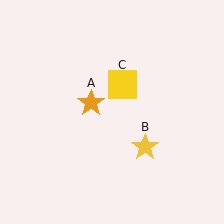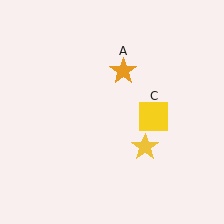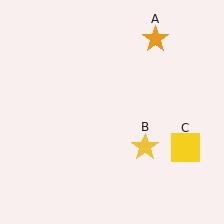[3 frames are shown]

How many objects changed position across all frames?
2 objects changed position: orange star (object A), yellow square (object C).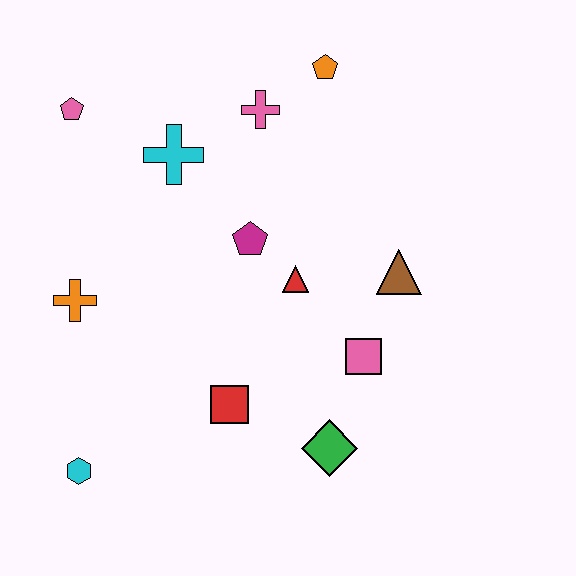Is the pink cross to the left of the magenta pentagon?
No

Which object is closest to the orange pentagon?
The pink cross is closest to the orange pentagon.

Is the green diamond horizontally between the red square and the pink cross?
No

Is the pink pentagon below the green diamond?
No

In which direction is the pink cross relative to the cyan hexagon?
The pink cross is above the cyan hexagon.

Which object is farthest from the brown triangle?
The cyan hexagon is farthest from the brown triangle.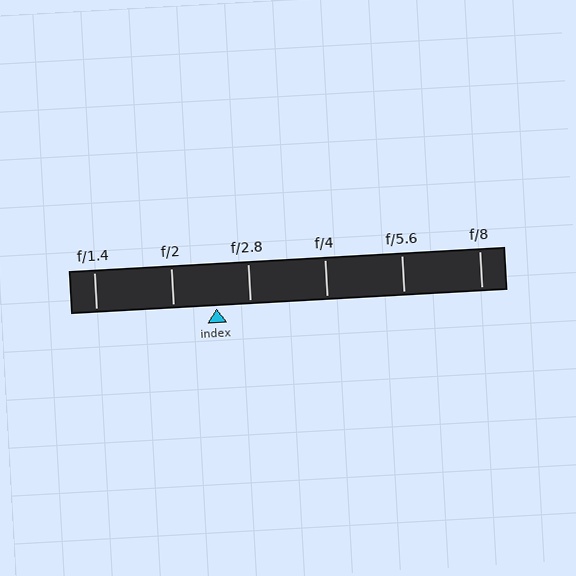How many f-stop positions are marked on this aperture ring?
There are 6 f-stop positions marked.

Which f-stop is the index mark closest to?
The index mark is closest to f/2.8.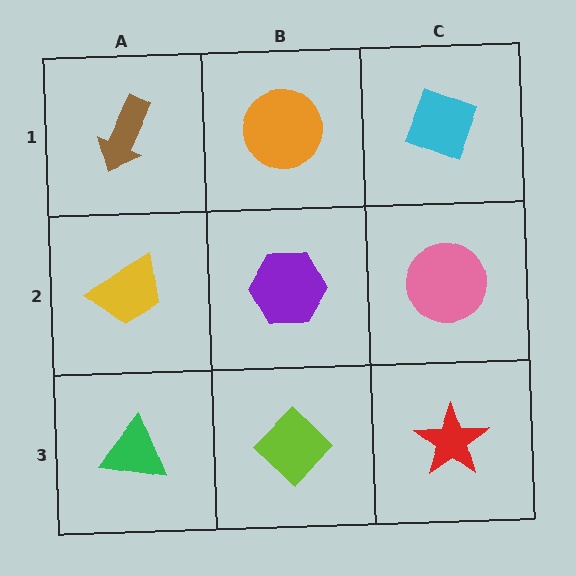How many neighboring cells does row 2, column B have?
4.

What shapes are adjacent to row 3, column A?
A yellow trapezoid (row 2, column A), a lime diamond (row 3, column B).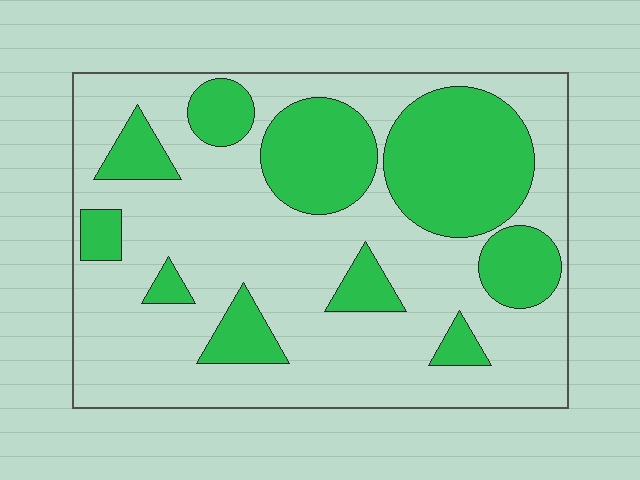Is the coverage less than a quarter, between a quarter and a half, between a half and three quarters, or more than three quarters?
Between a quarter and a half.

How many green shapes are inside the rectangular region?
10.